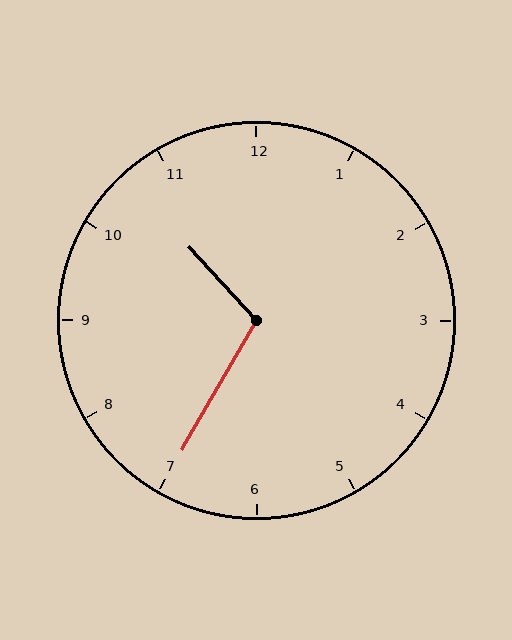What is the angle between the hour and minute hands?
Approximately 108 degrees.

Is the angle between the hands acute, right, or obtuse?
It is obtuse.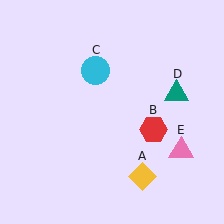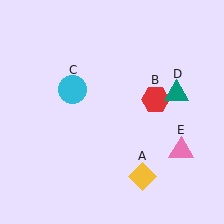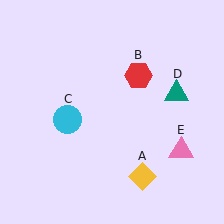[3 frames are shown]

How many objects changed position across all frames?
2 objects changed position: red hexagon (object B), cyan circle (object C).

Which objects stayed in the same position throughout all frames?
Yellow diamond (object A) and teal triangle (object D) and pink triangle (object E) remained stationary.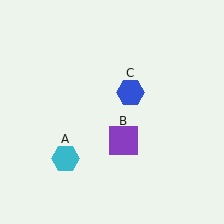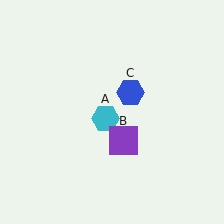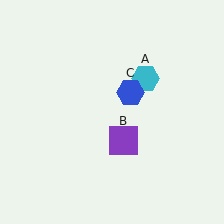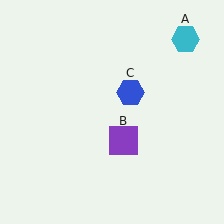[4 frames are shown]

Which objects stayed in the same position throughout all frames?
Purple square (object B) and blue hexagon (object C) remained stationary.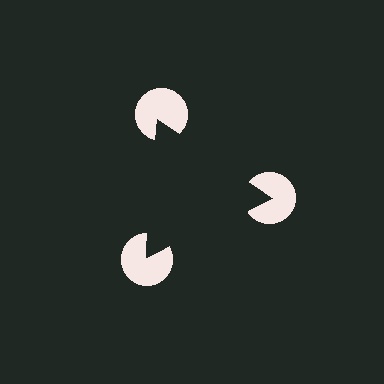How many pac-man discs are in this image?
There are 3 — one at each vertex of the illusory triangle.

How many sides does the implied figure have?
3 sides.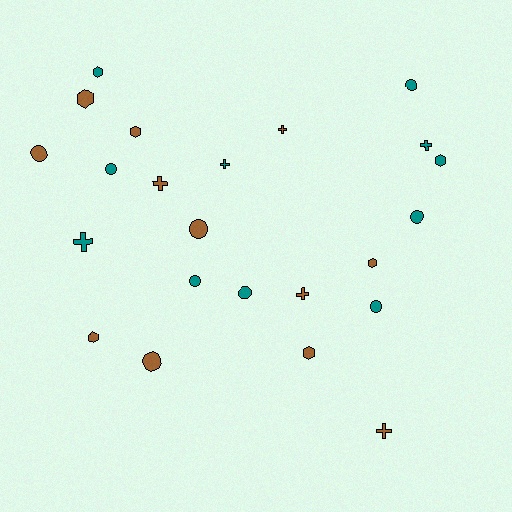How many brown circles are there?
There are 3 brown circles.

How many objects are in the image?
There are 23 objects.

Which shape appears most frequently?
Circle, with 9 objects.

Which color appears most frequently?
Brown, with 12 objects.